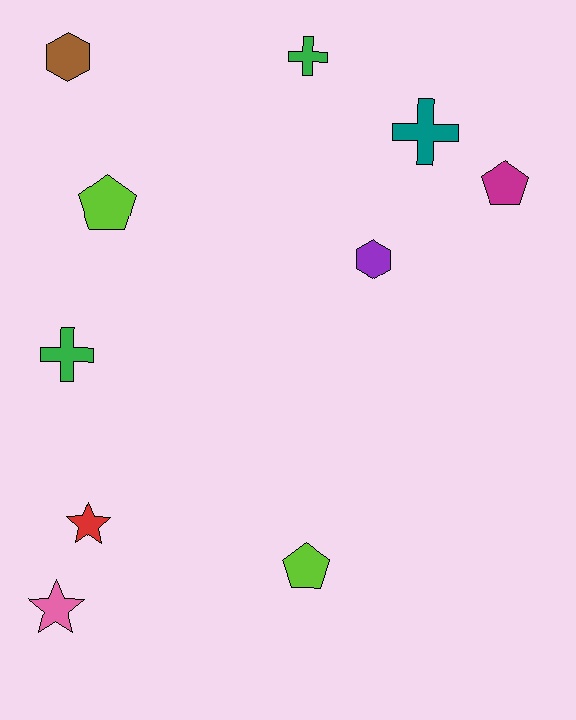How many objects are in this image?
There are 10 objects.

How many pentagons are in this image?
There are 3 pentagons.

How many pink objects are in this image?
There is 1 pink object.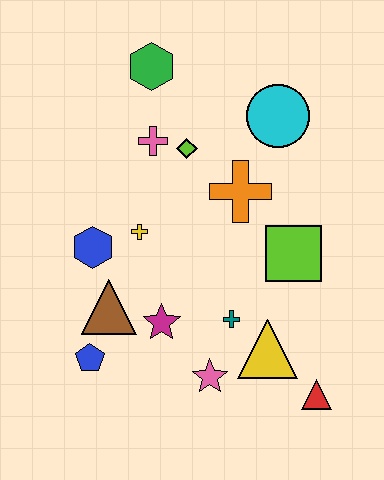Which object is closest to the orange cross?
The lime diamond is closest to the orange cross.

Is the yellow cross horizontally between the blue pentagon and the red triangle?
Yes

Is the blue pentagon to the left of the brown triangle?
Yes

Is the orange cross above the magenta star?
Yes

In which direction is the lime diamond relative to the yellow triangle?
The lime diamond is above the yellow triangle.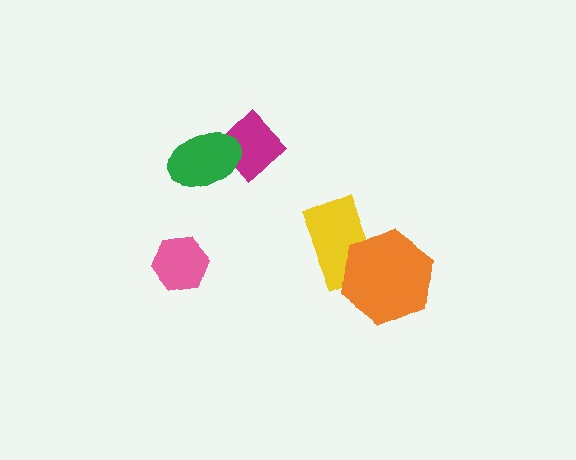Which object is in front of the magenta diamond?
The green ellipse is in front of the magenta diamond.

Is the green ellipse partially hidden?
No, no other shape covers it.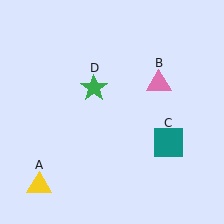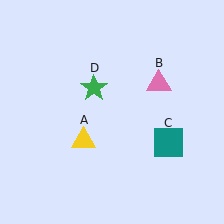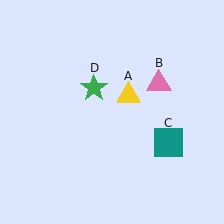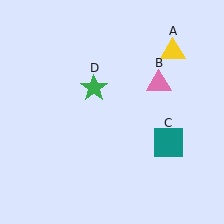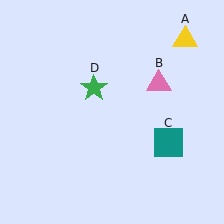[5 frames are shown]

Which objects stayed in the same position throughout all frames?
Pink triangle (object B) and teal square (object C) and green star (object D) remained stationary.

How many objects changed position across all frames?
1 object changed position: yellow triangle (object A).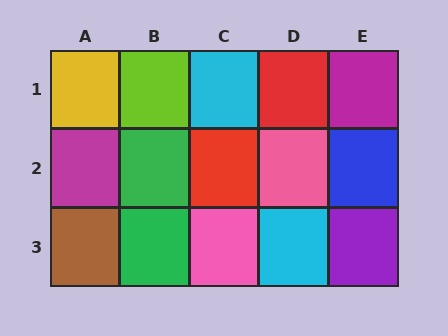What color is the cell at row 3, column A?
Brown.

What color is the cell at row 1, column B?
Lime.